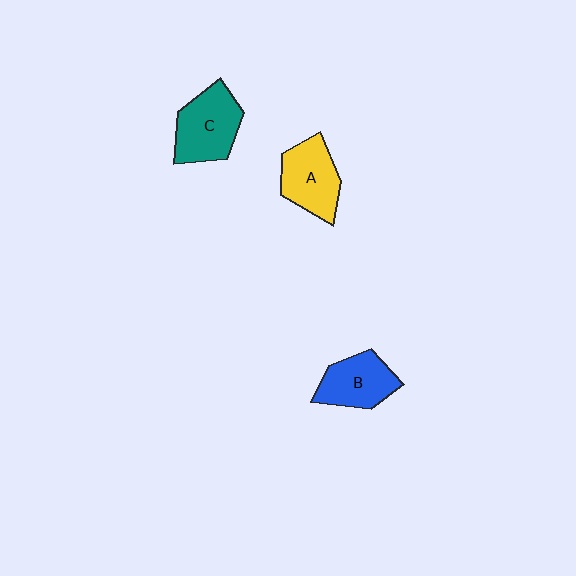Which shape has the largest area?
Shape C (teal).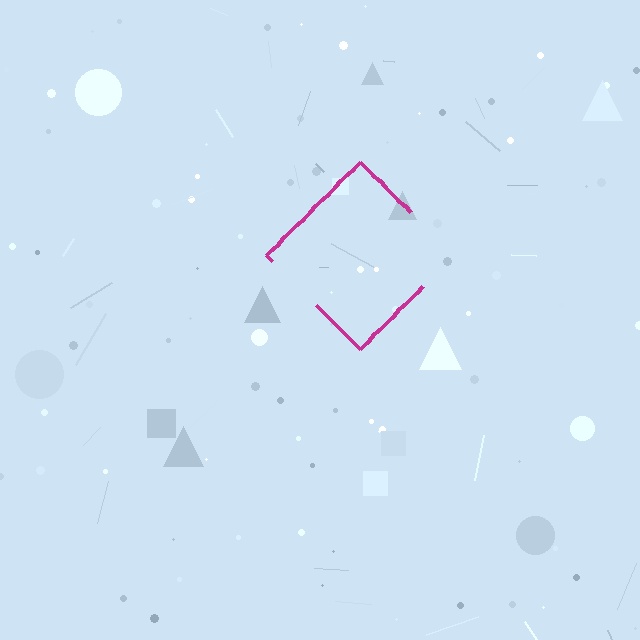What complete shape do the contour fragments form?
The contour fragments form a diamond.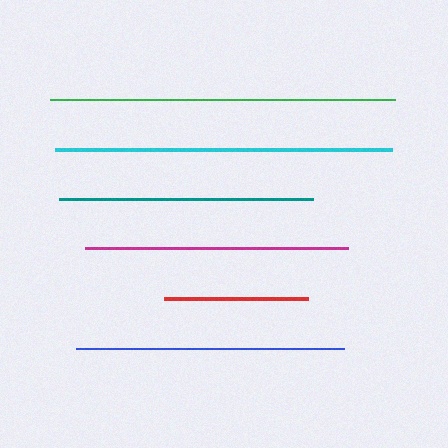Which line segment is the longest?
The green line is the longest at approximately 345 pixels.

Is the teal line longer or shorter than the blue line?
The blue line is longer than the teal line.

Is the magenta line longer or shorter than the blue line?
The blue line is longer than the magenta line.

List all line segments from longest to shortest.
From longest to shortest: green, cyan, blue, magenta, teal, red.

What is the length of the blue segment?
The blue segment is approximately 268 pixels long.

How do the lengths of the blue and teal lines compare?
The blue and teal lines are approximately the same length.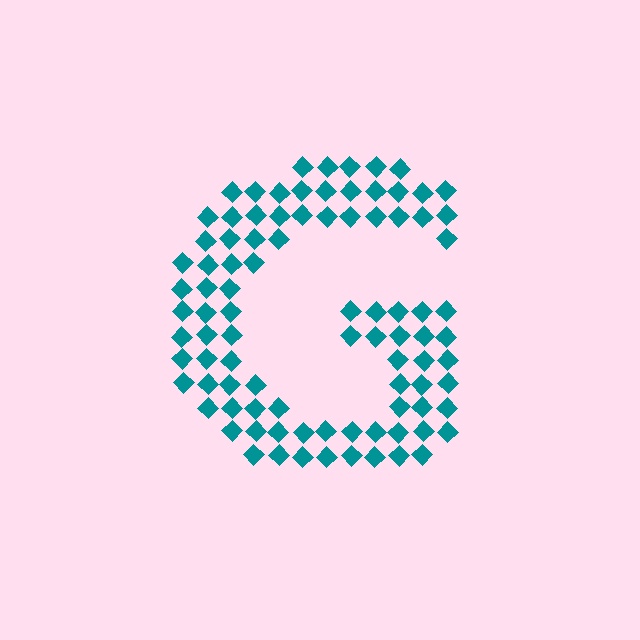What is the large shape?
The large shape is the letter G.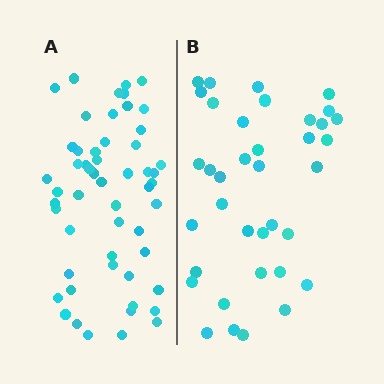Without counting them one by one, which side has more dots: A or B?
Region A (the left region) has more dots.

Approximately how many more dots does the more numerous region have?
Region A has approximately 15 more dots than region B.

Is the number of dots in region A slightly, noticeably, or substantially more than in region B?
Region A has substantially more. The ratio is roughly 1.5 to 1.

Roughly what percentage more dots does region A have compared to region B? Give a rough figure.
About 45% more.